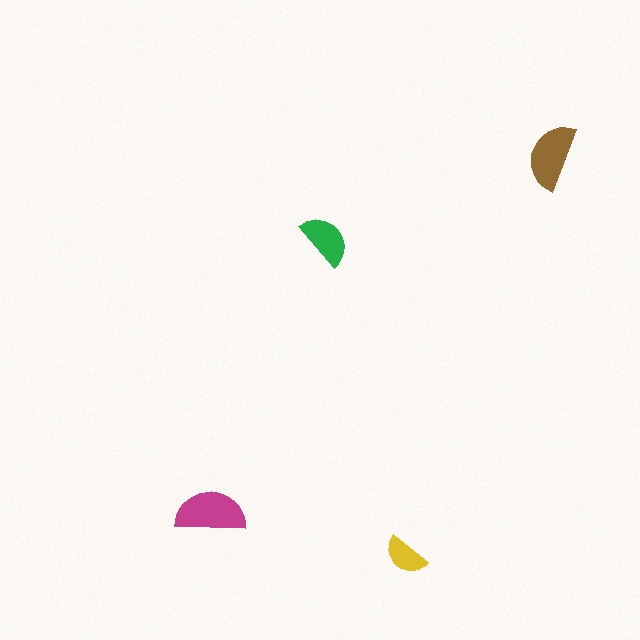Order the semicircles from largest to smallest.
the magenta one, the brown one, the green one, the yellow one.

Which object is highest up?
The brown semicircle is topmost.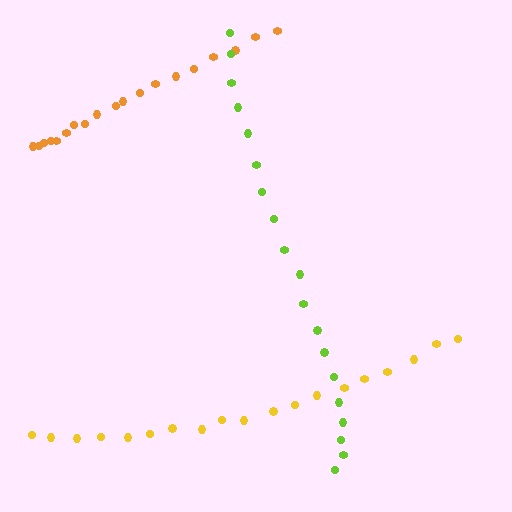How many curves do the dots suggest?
There are 3 distinct paths.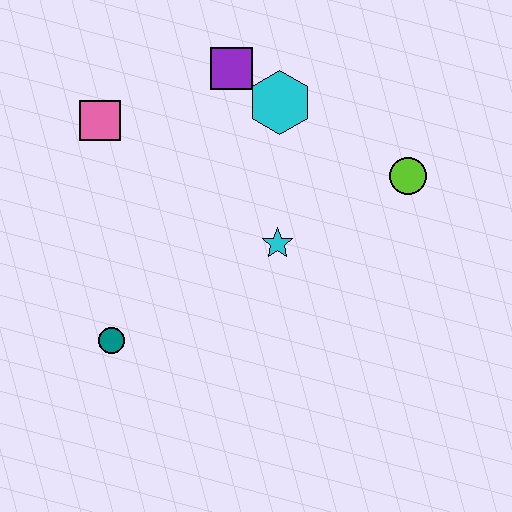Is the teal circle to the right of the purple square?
No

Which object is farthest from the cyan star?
The pink square is farthest from the cyan star.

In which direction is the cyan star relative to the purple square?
The cyan star is below the purple square.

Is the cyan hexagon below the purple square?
Yes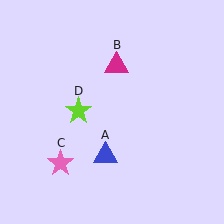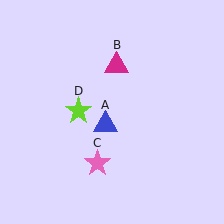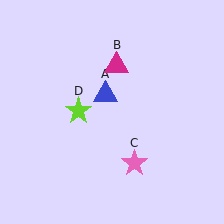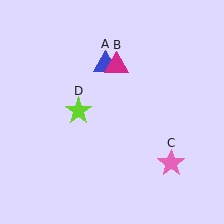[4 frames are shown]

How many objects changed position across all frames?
2 objects changed position: blue triangle (object A), pink star (object C).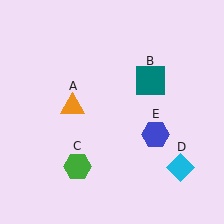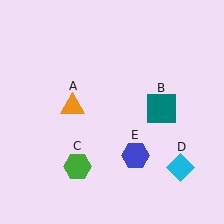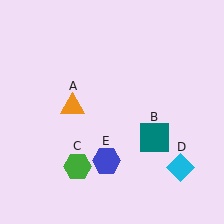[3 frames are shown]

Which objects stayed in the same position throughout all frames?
Orange triangle (object A) and green hexagon (object C) and cyan diamond (object D) remained stationary.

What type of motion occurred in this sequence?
The teal square (object B), blue hexagon (object E) rotated clockwise around the center of the scene.